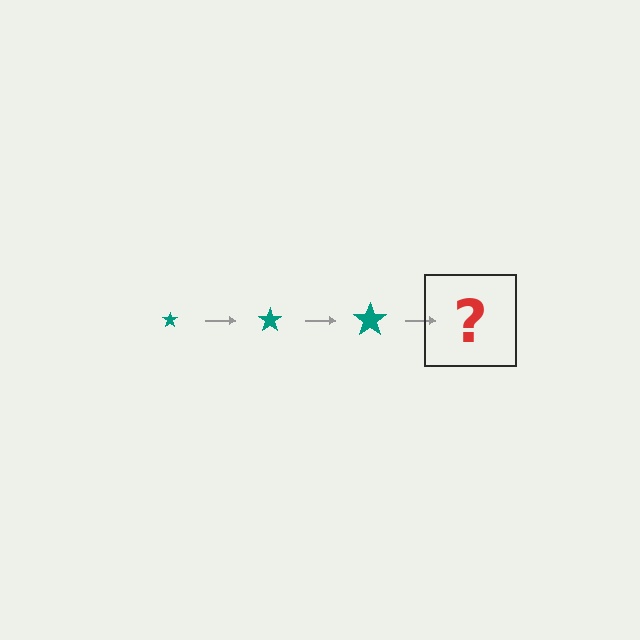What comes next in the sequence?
The next element should be a teal star, larger than the previous one.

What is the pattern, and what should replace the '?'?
The pattern is that the star gets progressively larger each step. The '?' should be a teal star, larger than the previous one.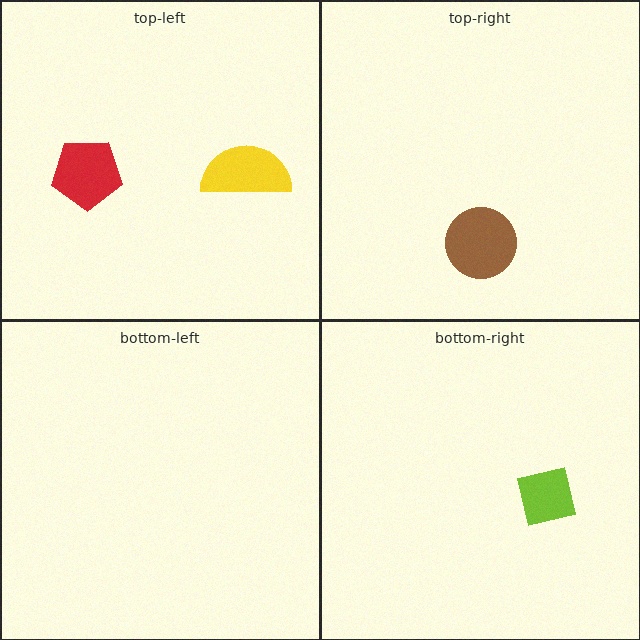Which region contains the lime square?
The bottom-right region.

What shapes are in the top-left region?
The red pentagon, the yellow semicircle.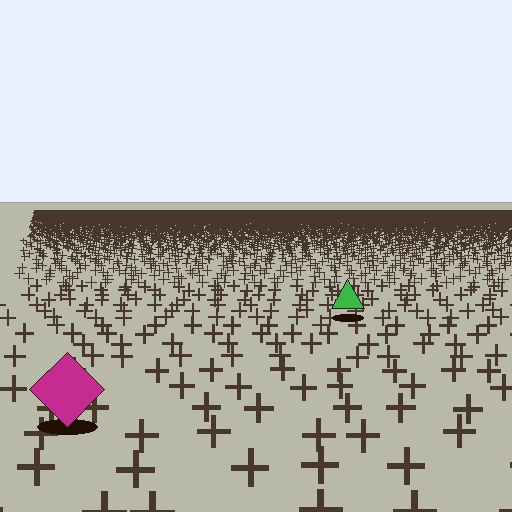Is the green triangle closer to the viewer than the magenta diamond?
No. The magenta diamond is closer — you can tell from the texture gradient: the ground texture is coarser near it.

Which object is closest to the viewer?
The magenta diamond is closest. The texture marks near it are larger and more spread out.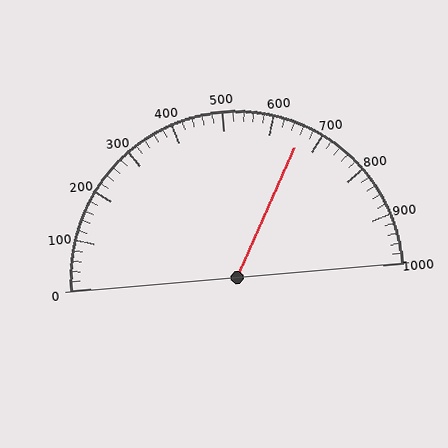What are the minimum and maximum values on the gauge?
The gauge ranges from 0 to 1000.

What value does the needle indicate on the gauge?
The needle indicates approximately 660.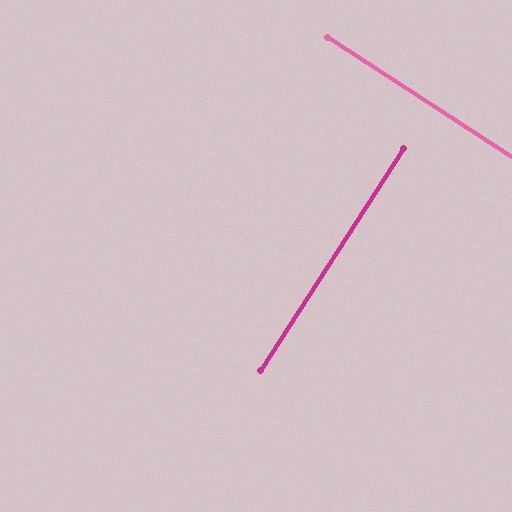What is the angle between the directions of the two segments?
Approximately 90 degrees.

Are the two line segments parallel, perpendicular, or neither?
Perpendicular — they meet at approximately 90°.